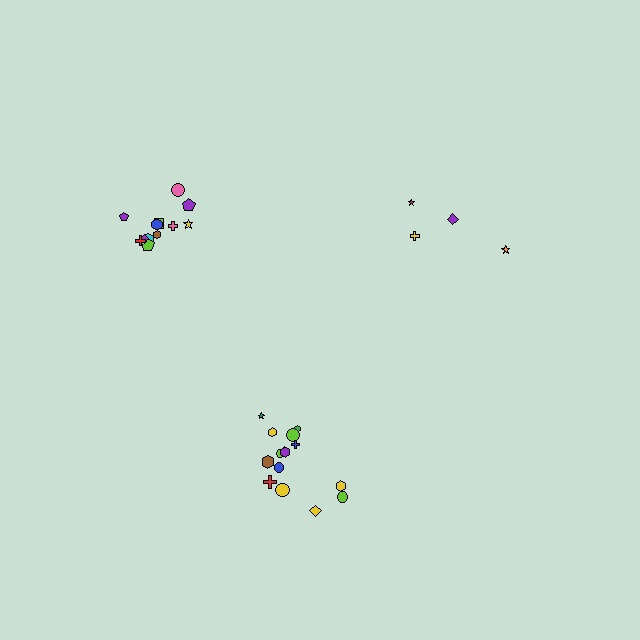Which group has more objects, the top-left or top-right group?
The top-left group.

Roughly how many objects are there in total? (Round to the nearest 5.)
Roughly 30 objects in total.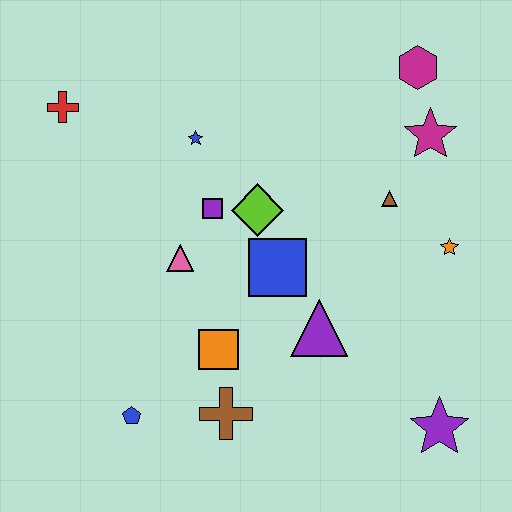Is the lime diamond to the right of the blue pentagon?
Yes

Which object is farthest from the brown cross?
The magenta hexagon is farthest from the brown cross.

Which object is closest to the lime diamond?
The purple square is closest to the lime diamond.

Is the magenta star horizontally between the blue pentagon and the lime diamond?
No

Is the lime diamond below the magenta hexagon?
Yes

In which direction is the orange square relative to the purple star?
The orange square is to the left of the purple star.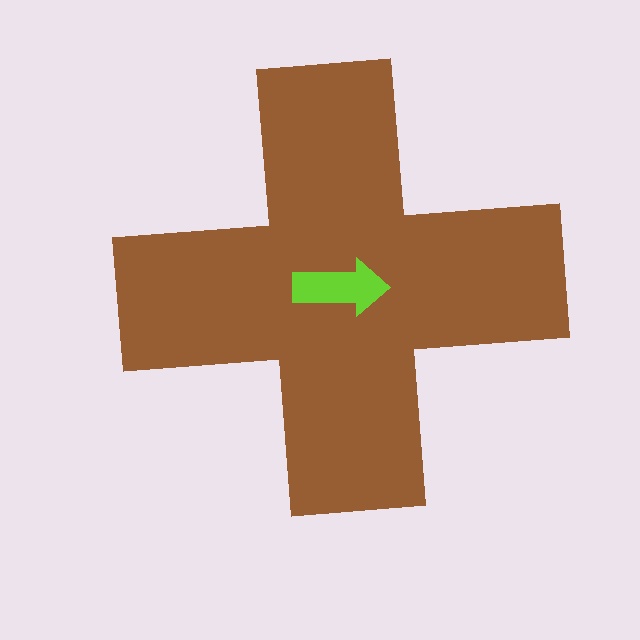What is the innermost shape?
The lime arrow.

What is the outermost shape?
The brown cross.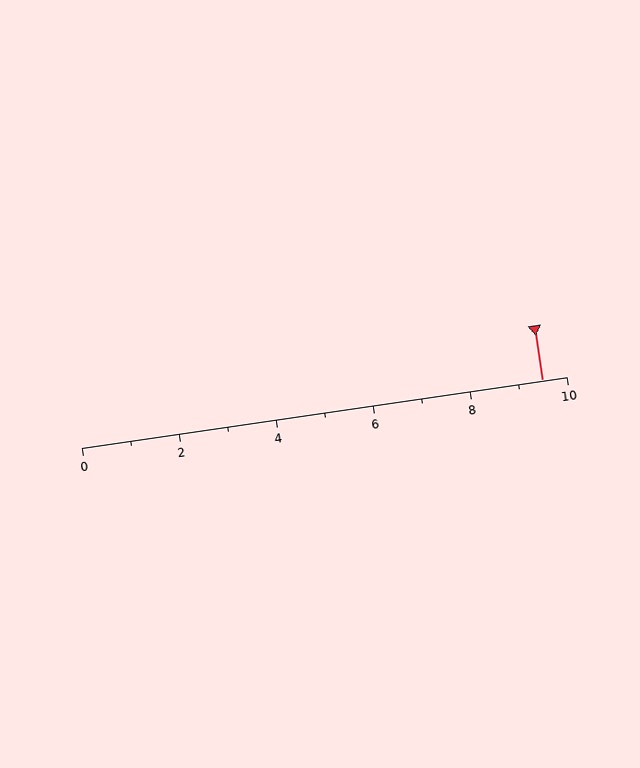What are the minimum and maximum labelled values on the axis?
The axis runs from 0 to 10.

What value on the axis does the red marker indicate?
The marker indicates approximately 9.5.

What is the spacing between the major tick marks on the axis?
The major ticks are spaced 2 apart.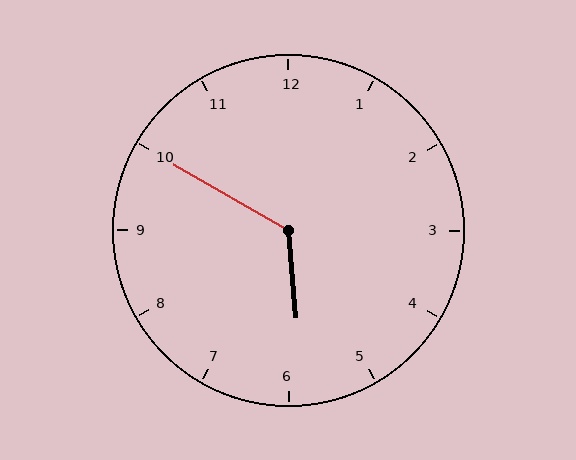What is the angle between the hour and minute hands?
Approximately 125 degrees.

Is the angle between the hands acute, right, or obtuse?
It is obtuse.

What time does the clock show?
5:50.